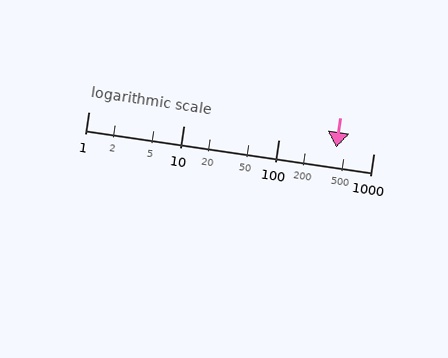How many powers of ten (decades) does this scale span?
The scale spans 3 decades, from 1 to 1000.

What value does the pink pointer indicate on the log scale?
The pointer indicates approximately 410.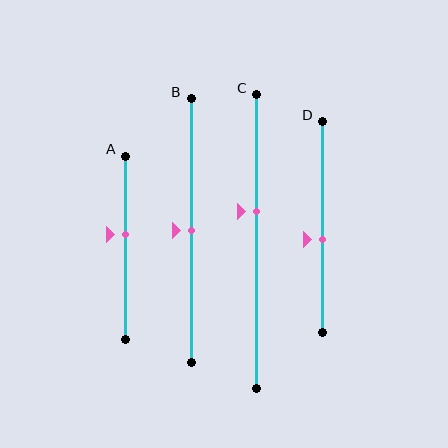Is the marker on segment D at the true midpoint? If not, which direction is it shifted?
No, the marker on segment D is shifted downward by about 6% of the segment length.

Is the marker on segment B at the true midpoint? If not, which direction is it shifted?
Yes, the marker on segment B is at the true midpoint.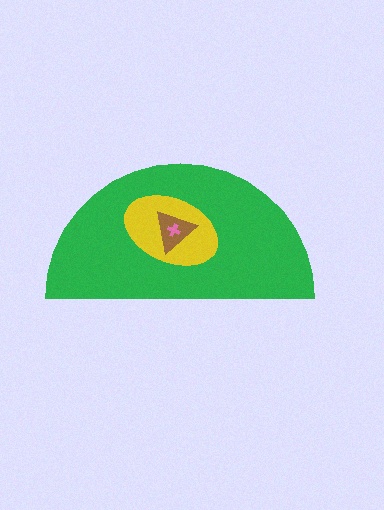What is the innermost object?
The pink cross.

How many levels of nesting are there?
4.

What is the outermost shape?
The green semicircle.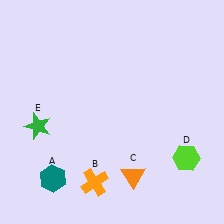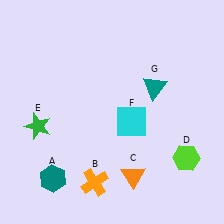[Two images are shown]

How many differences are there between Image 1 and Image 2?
There are 2 differences between the two images.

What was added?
A cyan square (F), a teal triangle (G) were added in Image 2.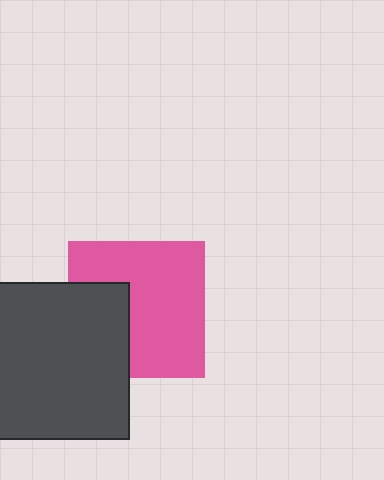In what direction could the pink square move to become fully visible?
The pink square could move right. That would shift it out from behind the dark gray square entirely.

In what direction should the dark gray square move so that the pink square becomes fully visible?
The dark gray square should move left. That is the shortest direction to clear the overlap and leave the pink square fully visible.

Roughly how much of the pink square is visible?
Most of it is visible (roughly 68%).